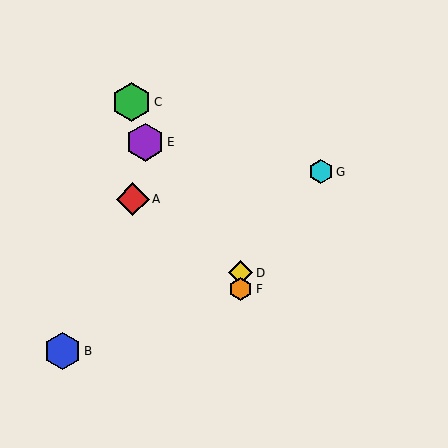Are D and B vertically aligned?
No, D is at x≈241 and B is at x≈62.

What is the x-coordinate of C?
Object C is at x≈132.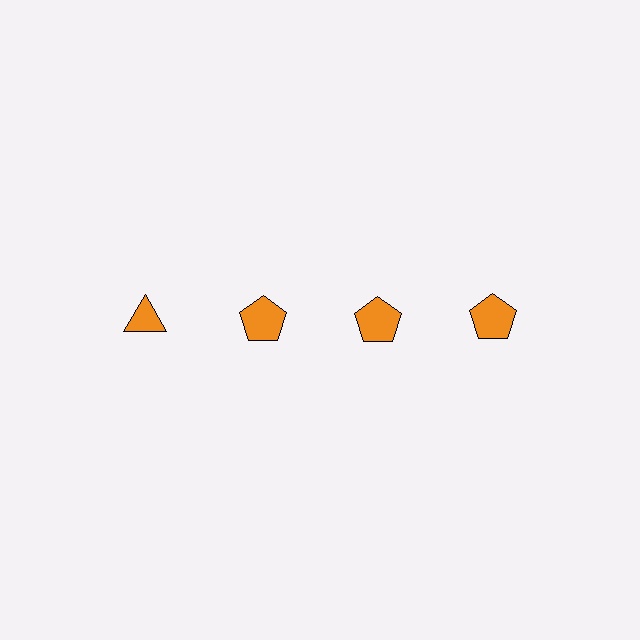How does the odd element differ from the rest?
It has a different shape: triangle instead of pentagon.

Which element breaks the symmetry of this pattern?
The orange triangle in the top row, leftmost column breaks the symmetry. All other shapes are orange pentagons.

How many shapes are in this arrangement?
There are 4 shapes arranged in a grid pattern.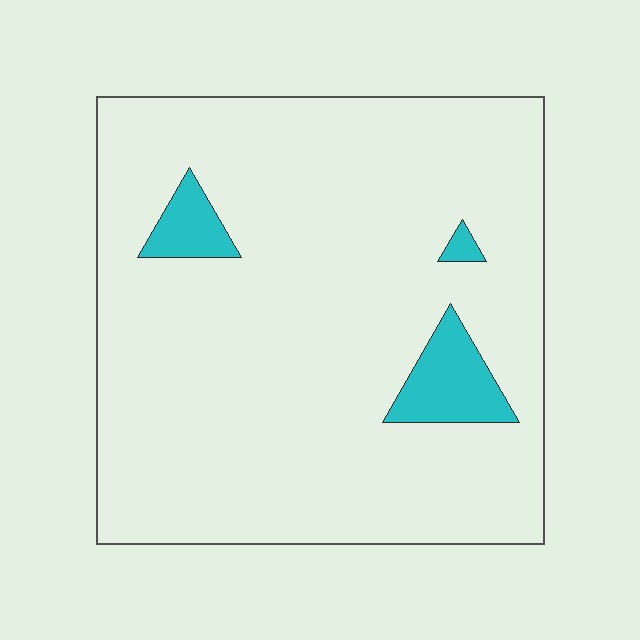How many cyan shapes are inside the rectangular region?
3.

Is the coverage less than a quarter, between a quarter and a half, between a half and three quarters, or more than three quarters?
Less than a quarter.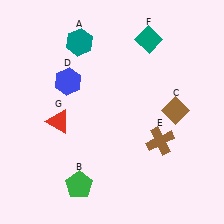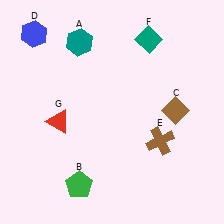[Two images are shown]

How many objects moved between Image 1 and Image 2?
1 object moved between the two images.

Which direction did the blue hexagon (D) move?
The blue hexagon (D) moved up.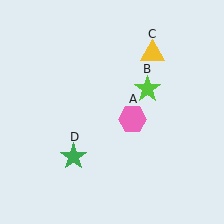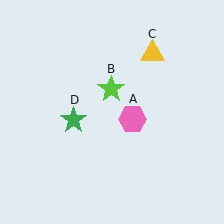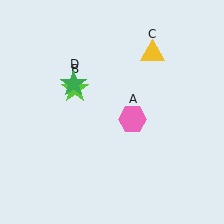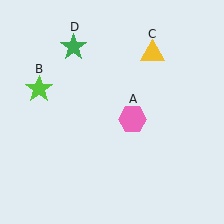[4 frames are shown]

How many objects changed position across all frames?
2 objects changed position: lime star (object B), green star (object D).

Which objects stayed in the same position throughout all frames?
Pink hexagon (object A) and yellow triangle (object C) remained stationary.